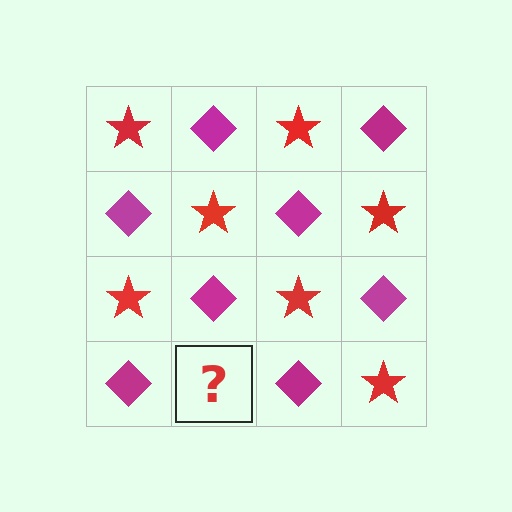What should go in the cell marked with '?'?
The missing cell should contain a red star.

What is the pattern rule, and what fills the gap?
The rule is that it alternates red star and magenta diamond in a checkerboard pattern. The gap should be filled with a red star.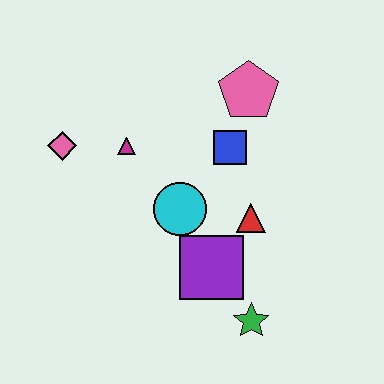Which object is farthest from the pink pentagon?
The green star is farthest from the pink pentagon.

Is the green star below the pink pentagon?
Yes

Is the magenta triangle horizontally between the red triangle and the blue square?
No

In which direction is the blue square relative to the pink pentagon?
The blue square is below the pink pentagon.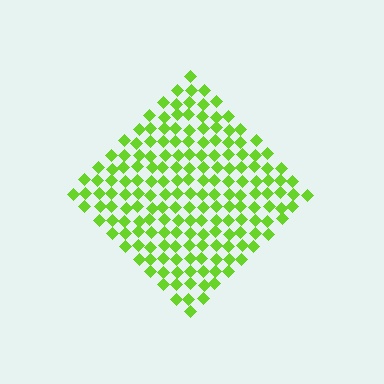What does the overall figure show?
The overall figure shows a diamond.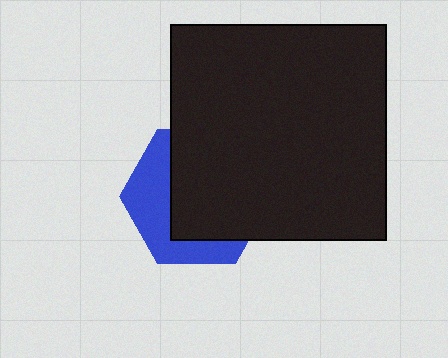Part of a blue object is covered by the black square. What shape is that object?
It is a hexagon.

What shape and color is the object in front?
The object in front is a black square.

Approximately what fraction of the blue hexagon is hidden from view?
Roughly 63% of the blue hexagon is hidden behind the black square.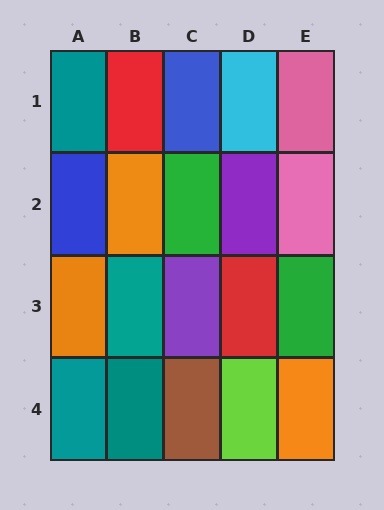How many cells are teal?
4 cells are teal.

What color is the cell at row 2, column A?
Blue.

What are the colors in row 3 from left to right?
Orange, teal, purple, red, green.